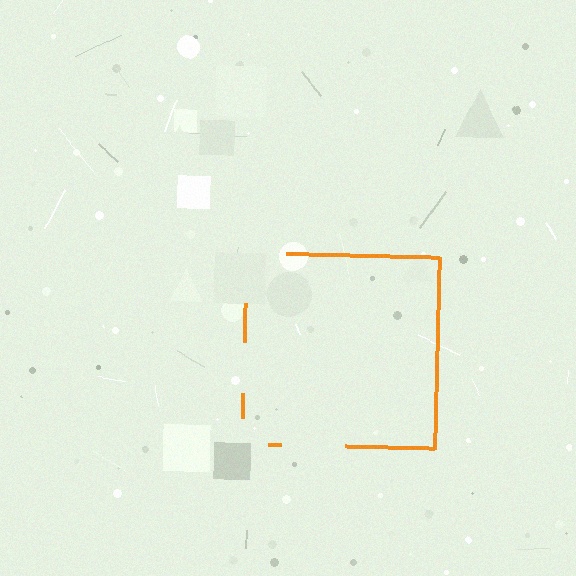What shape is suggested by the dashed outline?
The dashed outline suggests a square.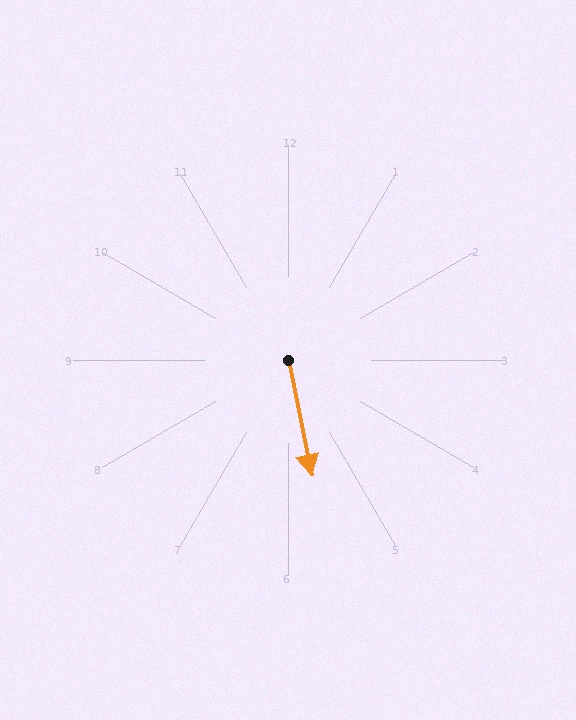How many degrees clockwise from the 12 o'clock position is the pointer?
Approximately 169 degrees.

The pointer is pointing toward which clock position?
Roughly 6 o'clock.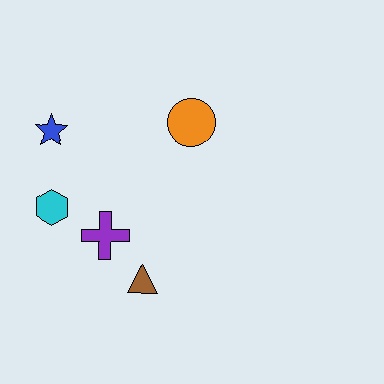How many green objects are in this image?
There are no green objects.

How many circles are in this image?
There is 1 circle.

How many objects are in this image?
There are 5 objects.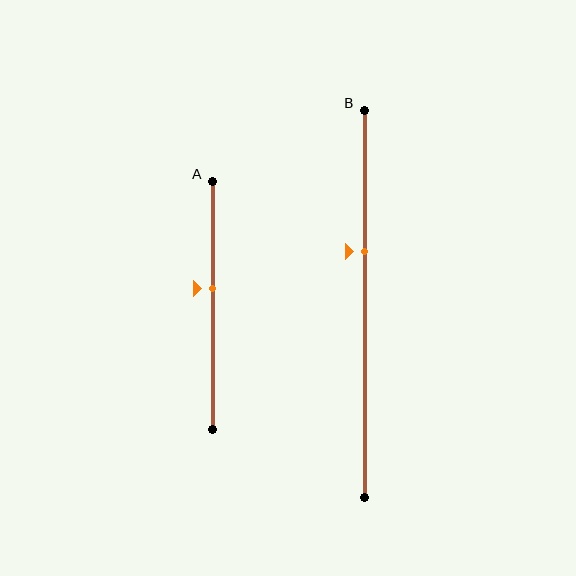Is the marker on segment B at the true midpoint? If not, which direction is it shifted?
No, the marker on segment B is shifted upward by about 14% of the segment length.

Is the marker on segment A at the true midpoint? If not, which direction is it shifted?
No, the marker on segment A is shifted upward by about 7% of the segment length.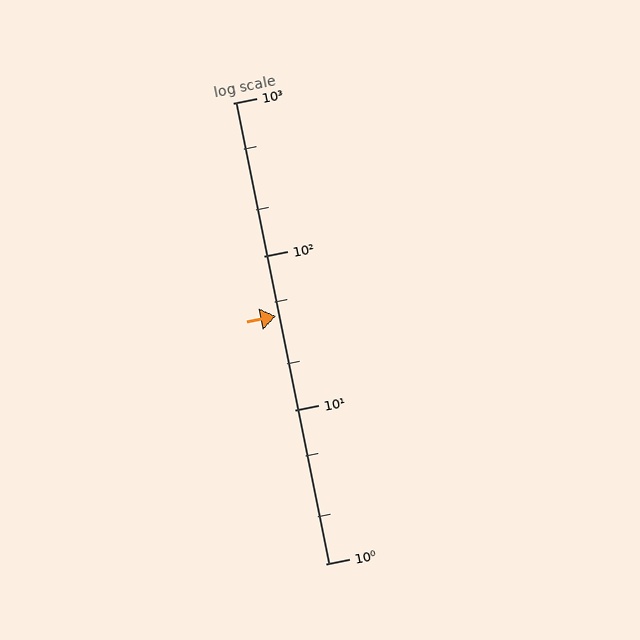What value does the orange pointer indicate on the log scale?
The pointer indicates approximately 41.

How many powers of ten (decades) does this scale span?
The scale spans 3 decades, from 1 to 1000.